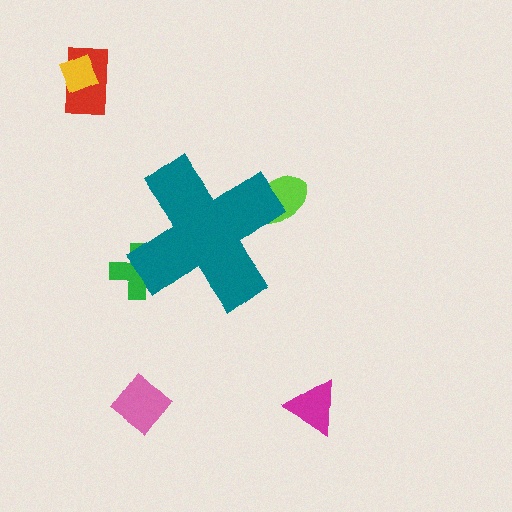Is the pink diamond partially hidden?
No, the pink diamond is fully visible.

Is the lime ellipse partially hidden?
Yes, the lime ellipse is partially hidden behind the teal cross.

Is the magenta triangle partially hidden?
No, the magenta triangle is fully visible.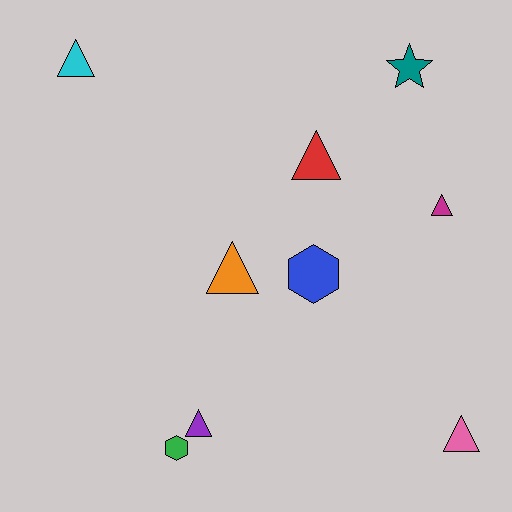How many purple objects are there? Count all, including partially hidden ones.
There is 1 purple object.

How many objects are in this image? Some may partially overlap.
There are 9 objects.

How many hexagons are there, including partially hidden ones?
There are 2 hexagons.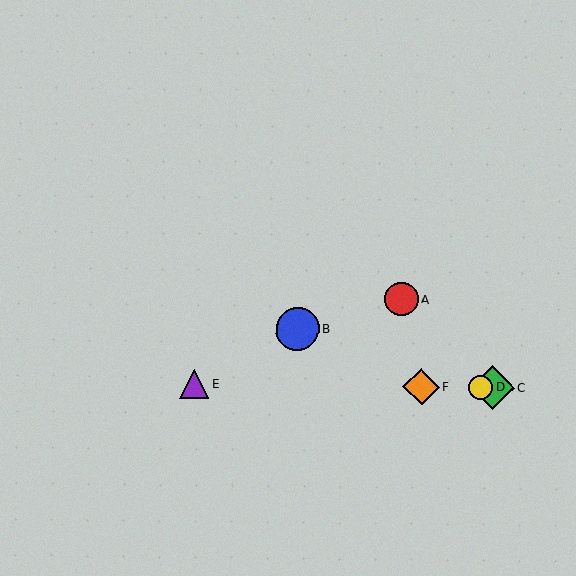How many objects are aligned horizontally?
4 objects (C, D, E, F) are aligned horizontally.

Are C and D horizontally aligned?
Yes, both are at y≈388.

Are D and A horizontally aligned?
No, D is at y≈388 and A is at y≈299.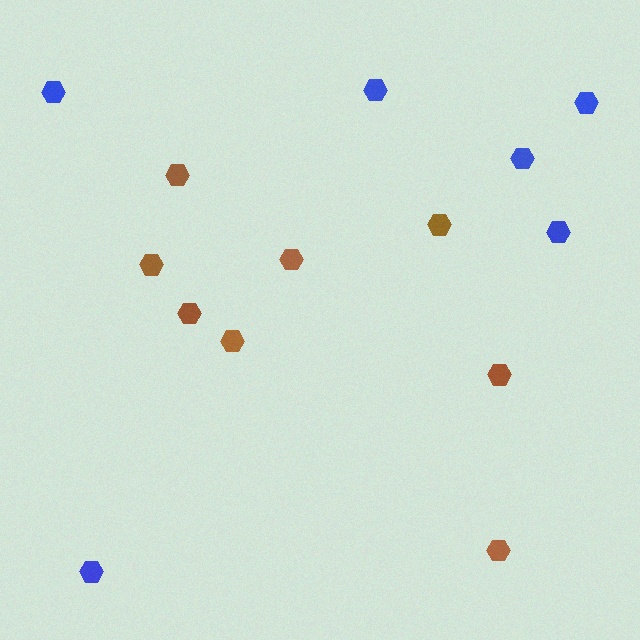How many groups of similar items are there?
There are 2 groups: one group of brown hexagons (8) and one group of blue hexagons (6).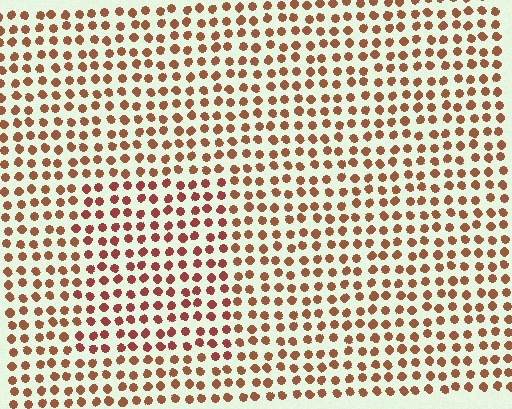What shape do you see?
I see a rectangle.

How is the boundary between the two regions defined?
The boundary is defined purely by a slight shift in hue (about 19 degrees). Spacing, size, and orientation are identical on both sides.